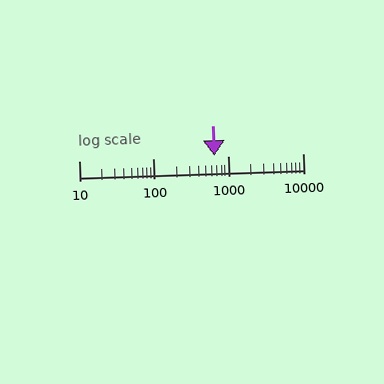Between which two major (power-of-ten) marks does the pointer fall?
The pointer is between 100 and 1000.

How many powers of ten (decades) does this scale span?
The scale spans 3 decades, from 10 to 10000.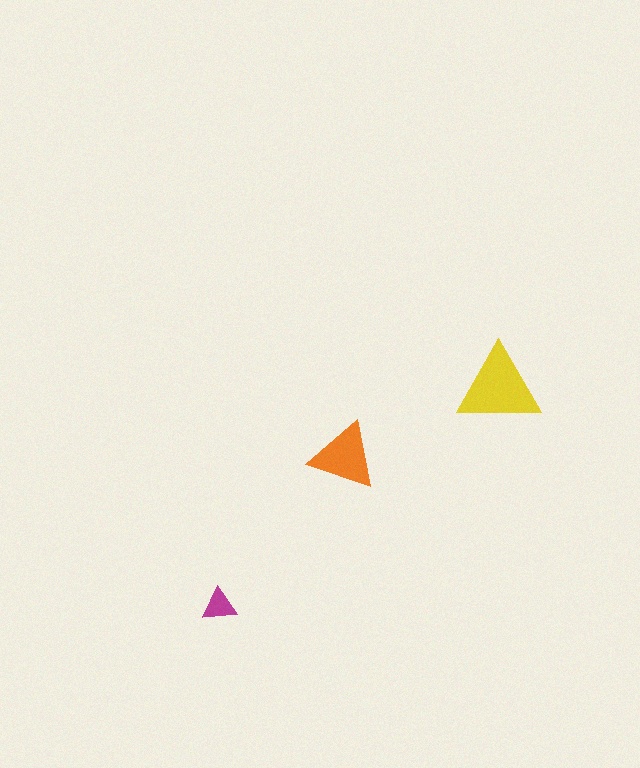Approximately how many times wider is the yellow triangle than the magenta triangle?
About 2.5 times wider.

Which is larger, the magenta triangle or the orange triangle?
The orange one.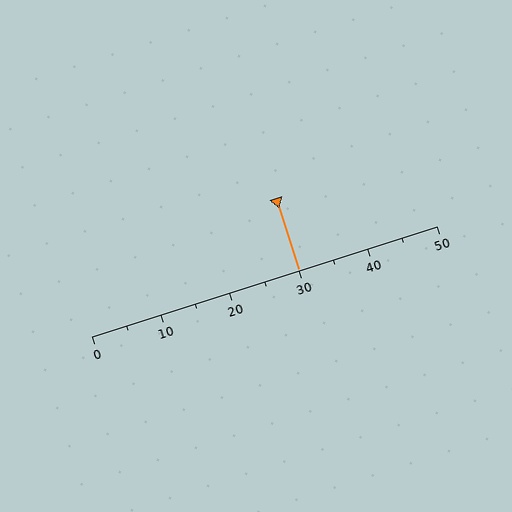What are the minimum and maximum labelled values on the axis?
The axis runs from 0 to 50.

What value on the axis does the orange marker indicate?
The marker indicates approximately 30.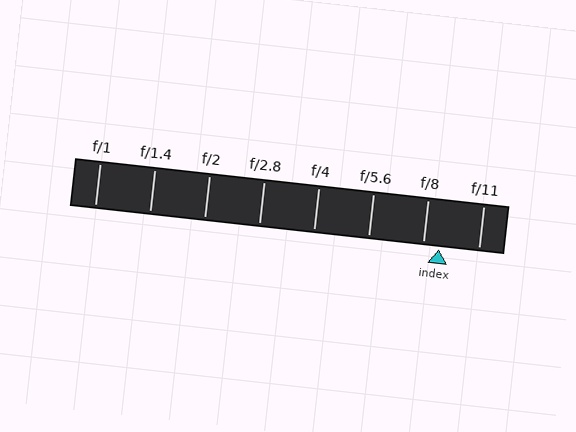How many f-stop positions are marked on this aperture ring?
There are 8 f-stop positions marked.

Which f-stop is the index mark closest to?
The index mark is closest to f/8.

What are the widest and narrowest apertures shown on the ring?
The widest aperture shown is f/1 and the narrowest is f/11.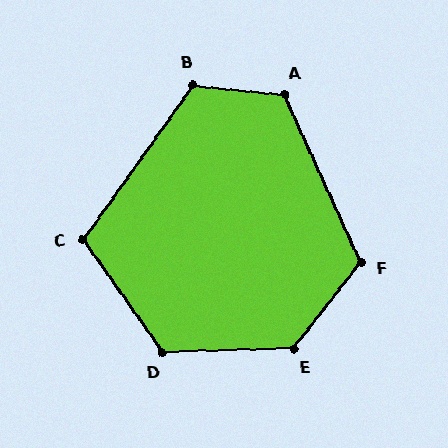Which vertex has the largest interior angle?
E, at approximately 130 degrees.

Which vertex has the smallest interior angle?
C, at approximately 109 degrees.